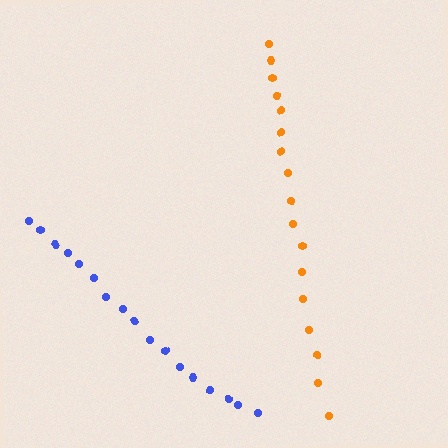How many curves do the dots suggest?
There are 2 distinct paths.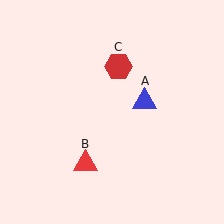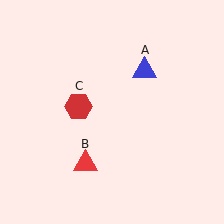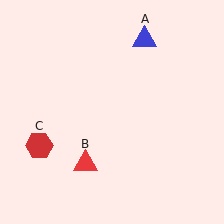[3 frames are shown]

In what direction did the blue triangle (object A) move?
The blue triangle (object A) moved up.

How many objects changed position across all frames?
2 objects changed position: blue triangle (object A), red hexagon (object C).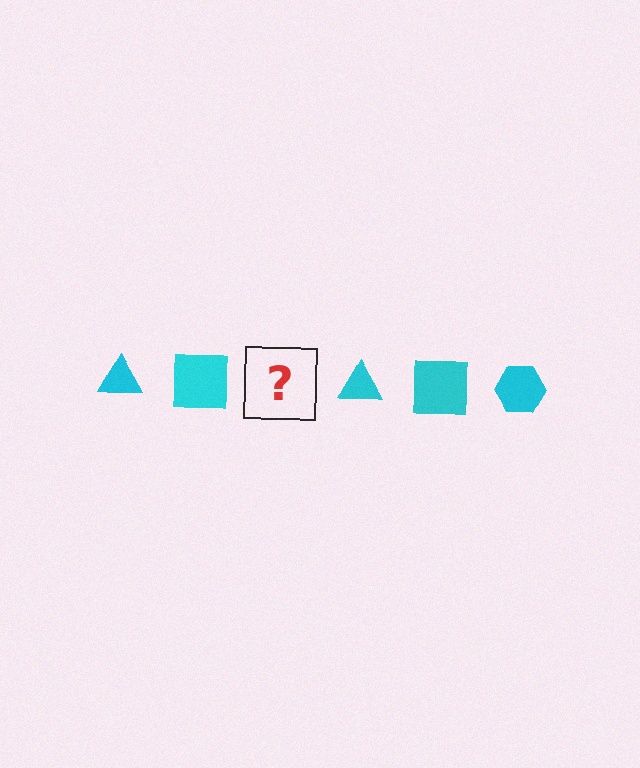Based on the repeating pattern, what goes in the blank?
The blank should be a cyan hexagon.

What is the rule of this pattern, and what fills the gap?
The rule is that the pattern cycles through triangle, square, hexagon shapes in cyan. The gap should be filled with a cyan hexagon.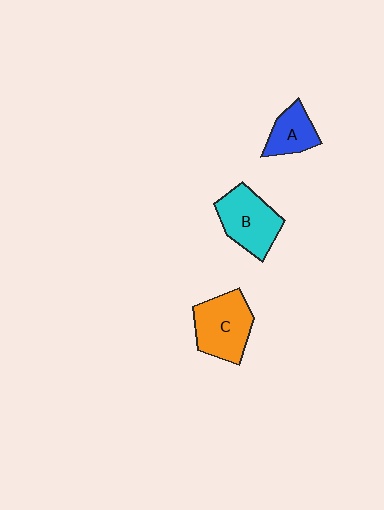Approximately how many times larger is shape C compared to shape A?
Approximately 1.7 times.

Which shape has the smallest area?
Shape A (blue).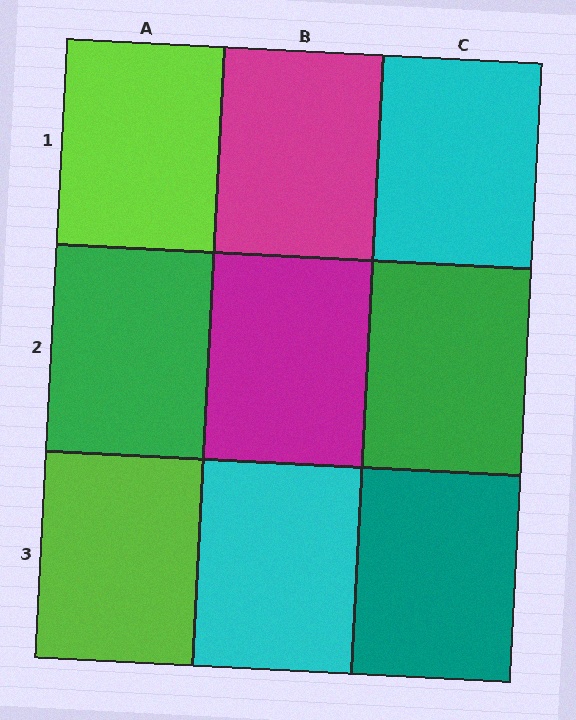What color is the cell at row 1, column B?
Magenta.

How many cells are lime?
2 cells are lime.